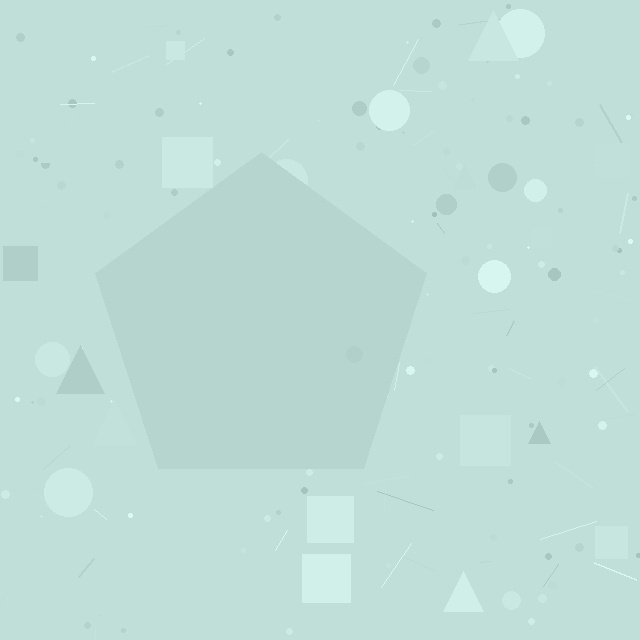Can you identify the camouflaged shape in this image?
The camouflaged shape is a pentagon.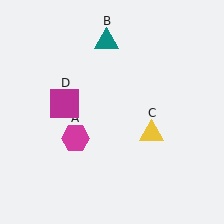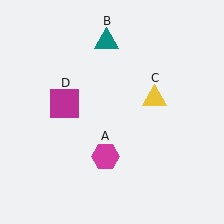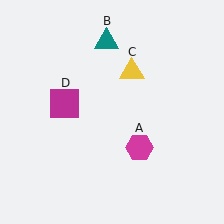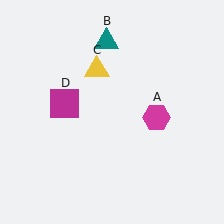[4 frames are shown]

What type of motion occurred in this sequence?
The magenta hexagon (object A), yellow triangle (object C) rotated counterclockwise around the center of the scene.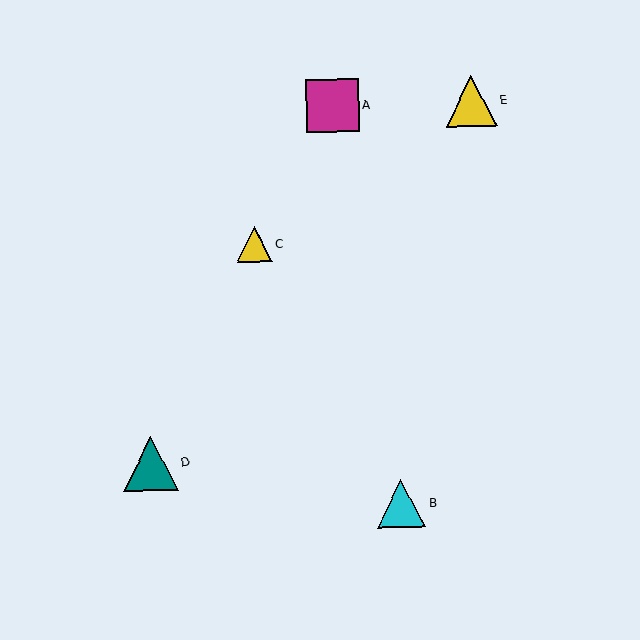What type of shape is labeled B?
Shape B is a cyan triangle.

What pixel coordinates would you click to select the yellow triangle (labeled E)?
Click at (471, 101) to select the yellow triangle E.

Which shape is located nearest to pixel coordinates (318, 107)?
The magenta square (labeled A) at (332, 106) is nearest to that location.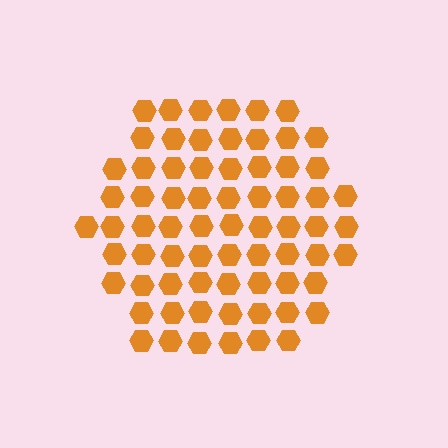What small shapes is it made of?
It is made of small hexagons.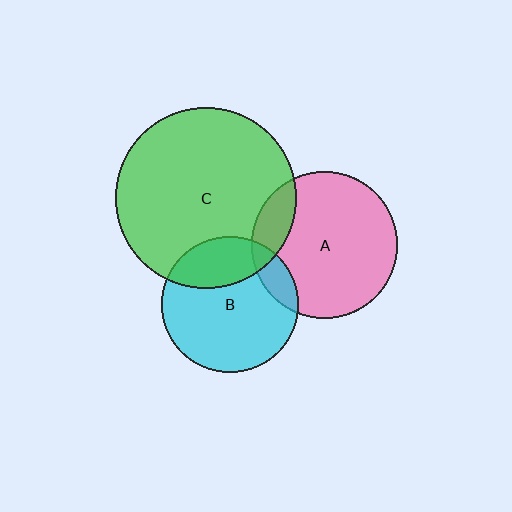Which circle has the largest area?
Circle C (green).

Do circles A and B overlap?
Yes.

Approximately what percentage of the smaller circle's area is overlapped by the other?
Approximately 10%.